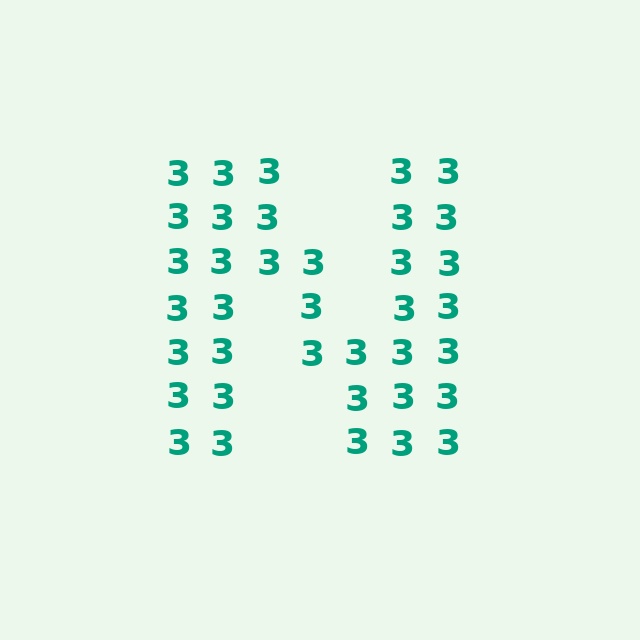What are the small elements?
The small elements are digit 3's.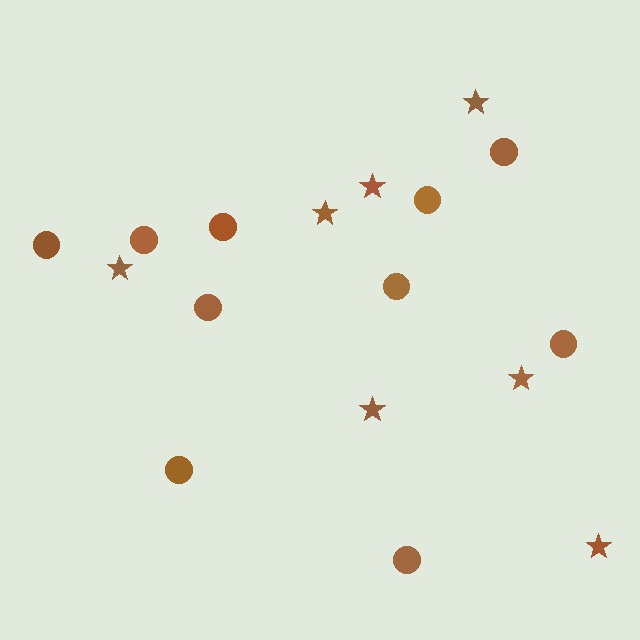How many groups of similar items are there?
There are 2 groups: one group of stars (7) and one group of circles (10).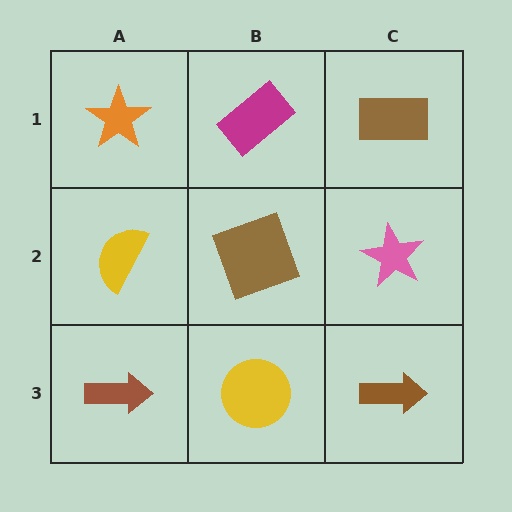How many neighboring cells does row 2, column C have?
3.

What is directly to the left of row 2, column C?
A brown square.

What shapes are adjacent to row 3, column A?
A yellow semicircle (row 2, column A), a yellow circle (row 3, column B).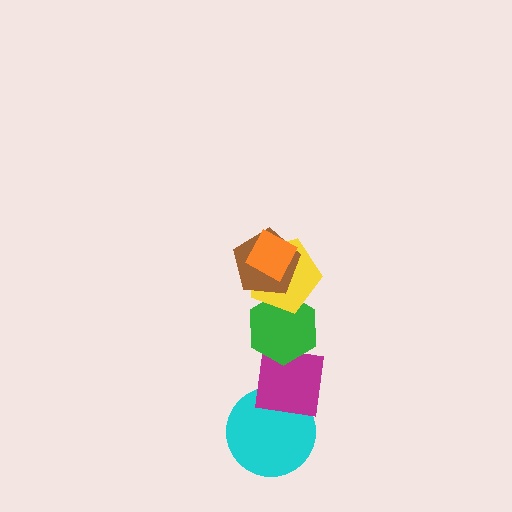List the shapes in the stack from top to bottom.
From top to bottom: the orange diamond, the brown pentagon, the yellow pentagon, the green hexagon, the magenta square, the cyan circle.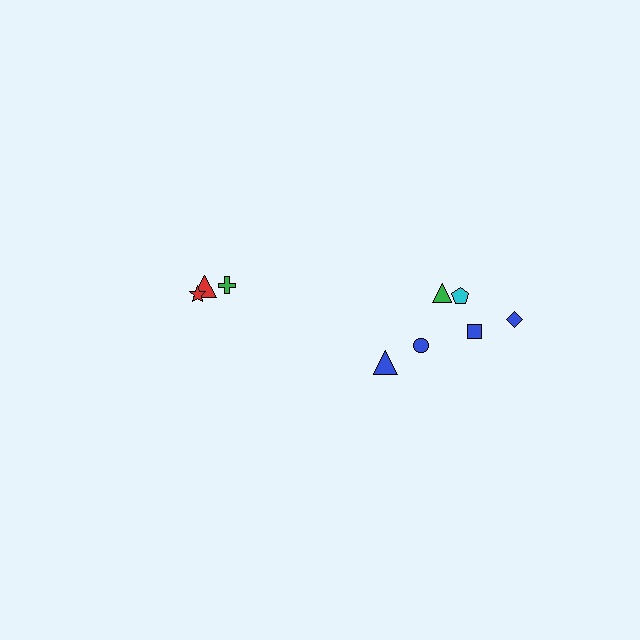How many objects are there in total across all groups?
There are 9 objects.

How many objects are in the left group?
There are 3 objects.